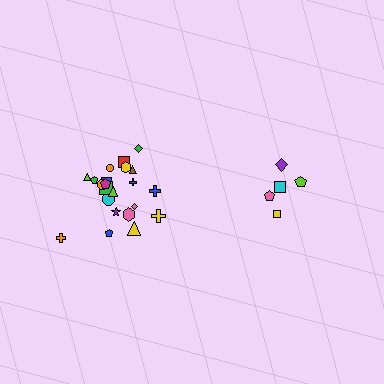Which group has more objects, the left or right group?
The left group.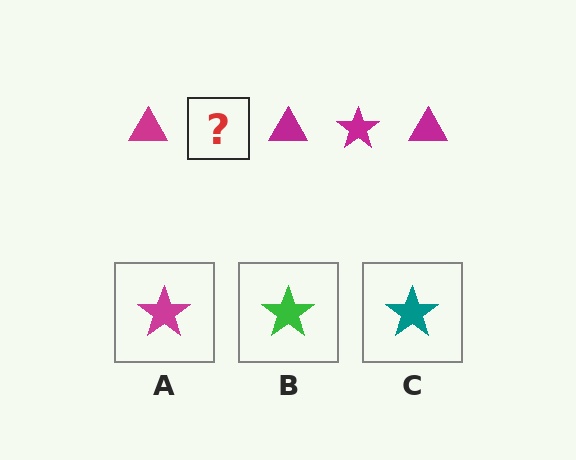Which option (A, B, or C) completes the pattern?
A.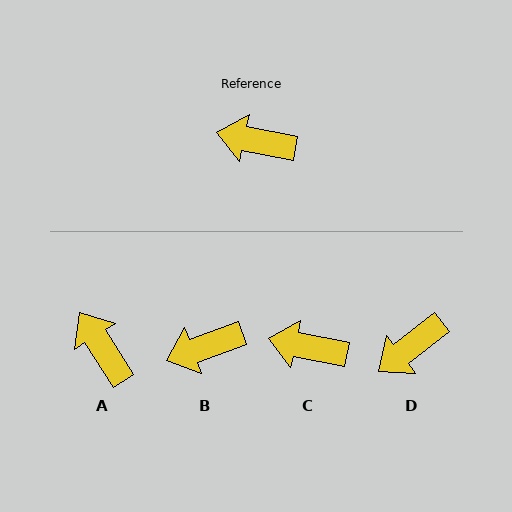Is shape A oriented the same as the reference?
No, it is off by about 46 degrees.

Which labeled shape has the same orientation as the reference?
C.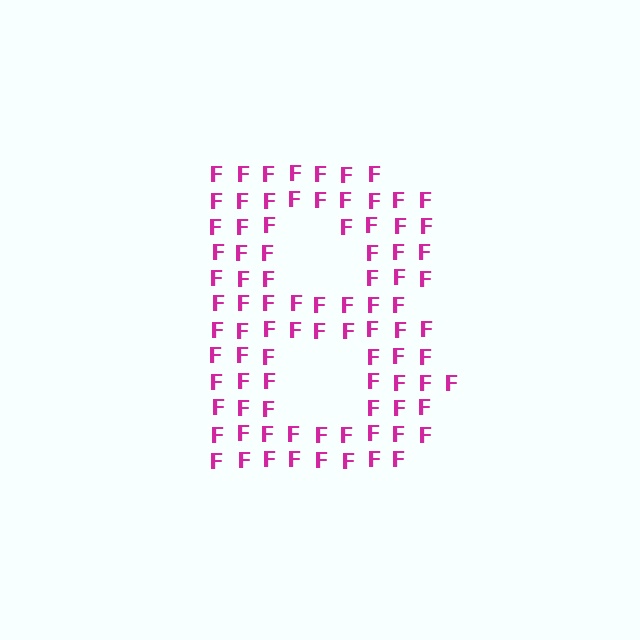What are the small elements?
The small elements are letter F's.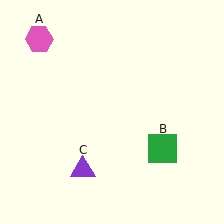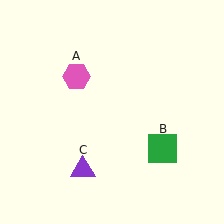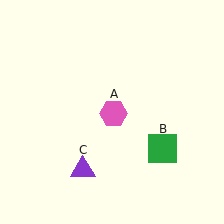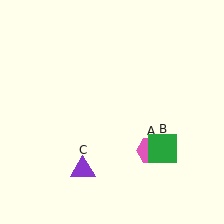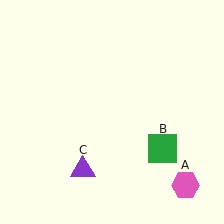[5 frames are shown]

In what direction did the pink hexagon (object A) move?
The pink hexagon (object A) moved down and to the right.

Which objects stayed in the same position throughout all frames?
Green square (object B) and purple triangle (object C) remained stationary.